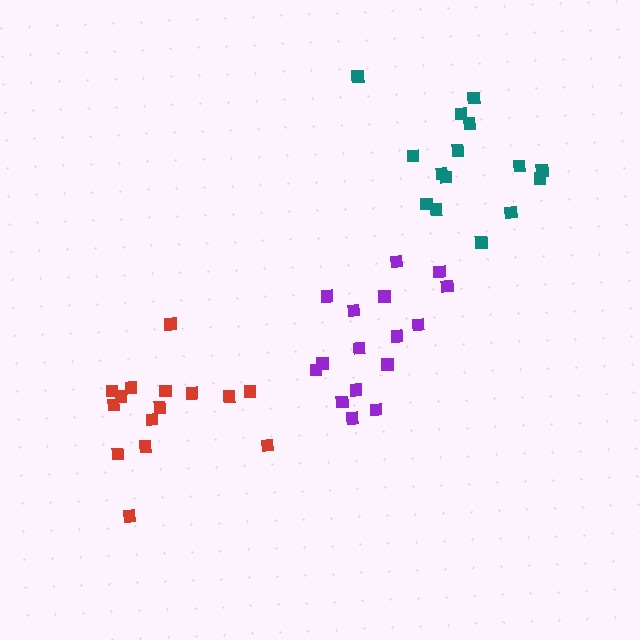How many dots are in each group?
Group 1: 16 dots, Group 2: 15 dots, Group 3: 15 dots (46 total).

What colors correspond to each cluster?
The clusters are colored: purple, teal, red.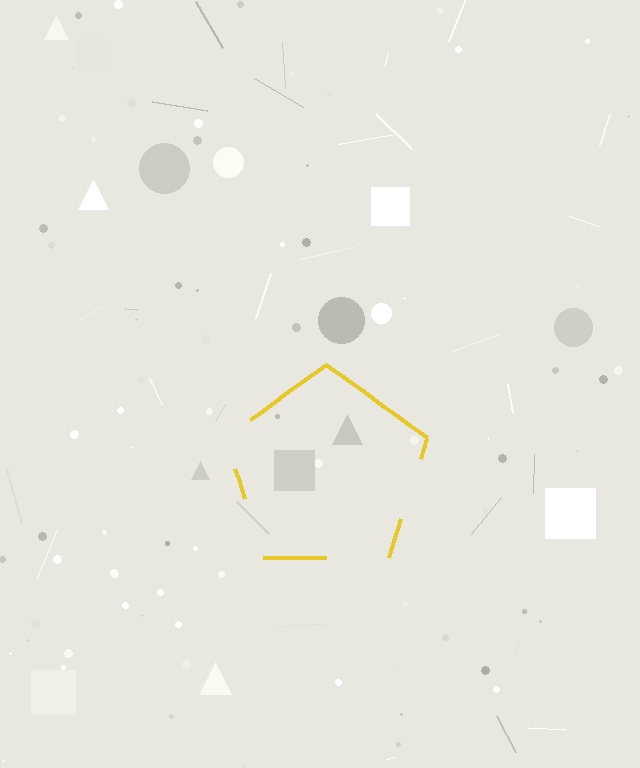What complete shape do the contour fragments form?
The contour fragments form a pentagon.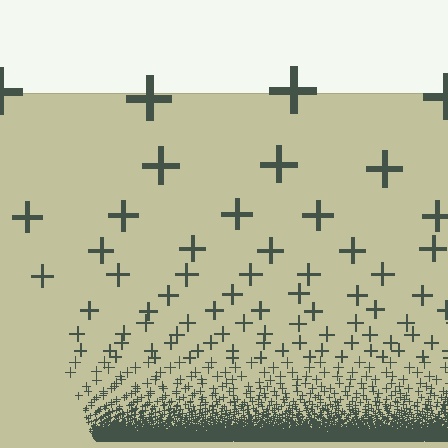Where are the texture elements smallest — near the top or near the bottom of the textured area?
Near the bottom.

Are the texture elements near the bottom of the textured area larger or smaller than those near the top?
Smaller. The gradient is inverted — elements near the bottom are smaller and denser.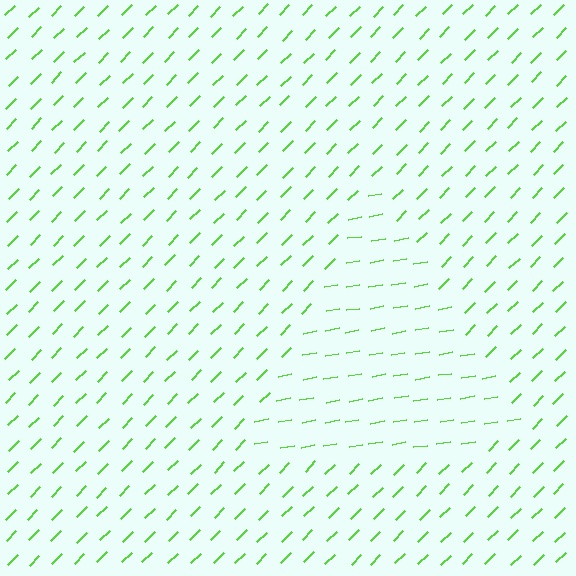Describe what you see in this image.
The image is filled with small lime line segments. A triangle region in the image has lines oriented differently from the surrounding lines, creating a visible texture boundary.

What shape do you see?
I see a triangle.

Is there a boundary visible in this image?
Yes, there is a texture boundary formed by a change in line orientation.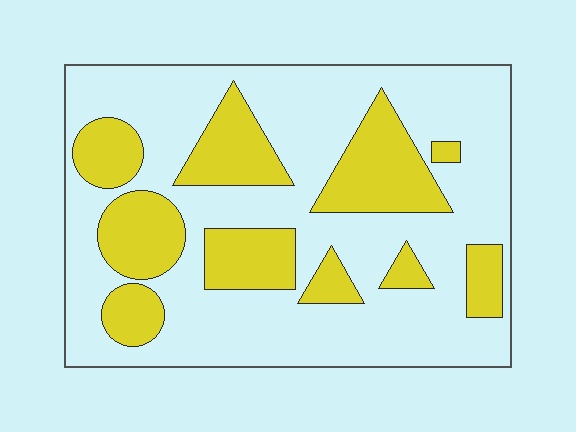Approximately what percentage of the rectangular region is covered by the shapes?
Approximately 30%.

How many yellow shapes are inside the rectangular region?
10.